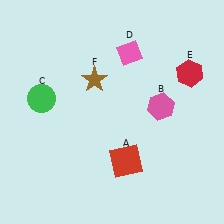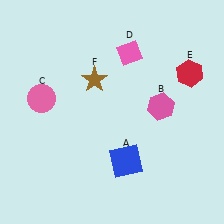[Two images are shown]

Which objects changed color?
A changed from red to blue. C changed from green to pink.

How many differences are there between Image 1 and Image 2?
There are 2 differences between the two images.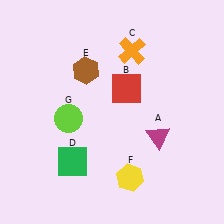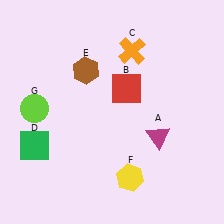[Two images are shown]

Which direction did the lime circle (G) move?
The lime circle (G) moved left.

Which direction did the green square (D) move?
The green square (D) moved left.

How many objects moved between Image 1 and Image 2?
2 objects moved between the two images.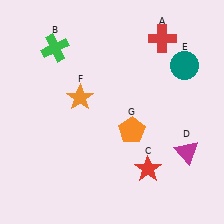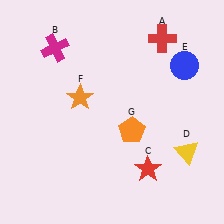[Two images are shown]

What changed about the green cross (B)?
In Image 1, B is green. In Image 2, it changed to magenta.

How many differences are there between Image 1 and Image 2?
There are 3 differences between the two images.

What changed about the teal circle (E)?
In Image 1, E is teal. In Image 2, it changed to blue.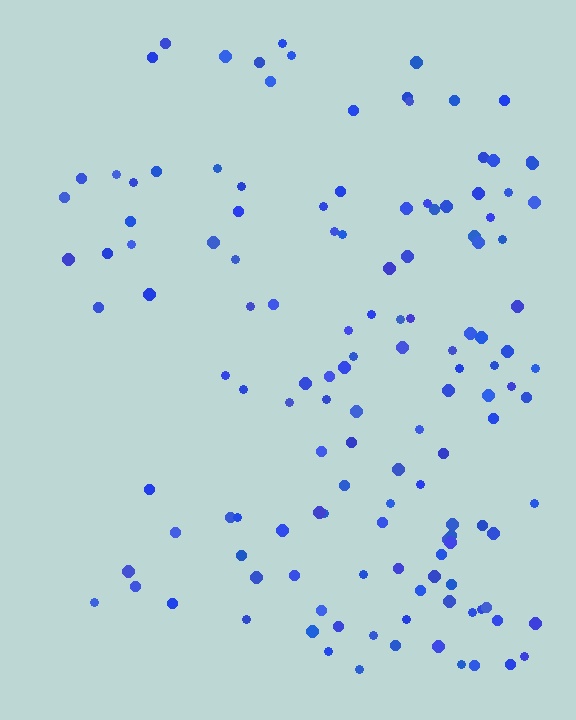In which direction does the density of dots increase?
From left to right, with the right side densest.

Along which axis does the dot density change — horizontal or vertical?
Horizontal.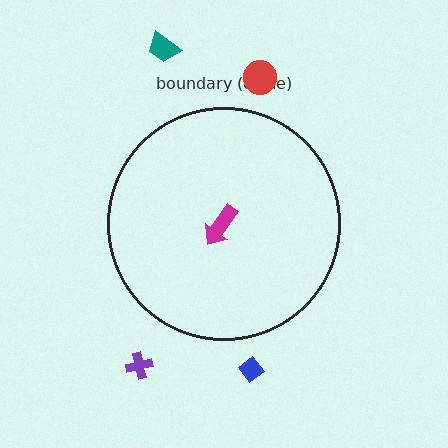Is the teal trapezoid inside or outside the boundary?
Outside.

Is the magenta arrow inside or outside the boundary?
Inside.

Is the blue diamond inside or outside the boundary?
Outside.